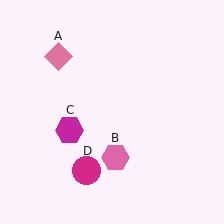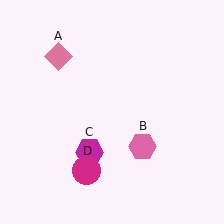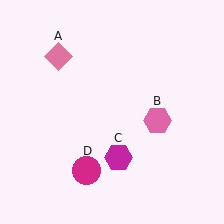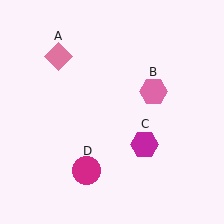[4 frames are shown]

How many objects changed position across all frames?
2 objects changed position: pink hexagon (object B), magenta hexagon (object C).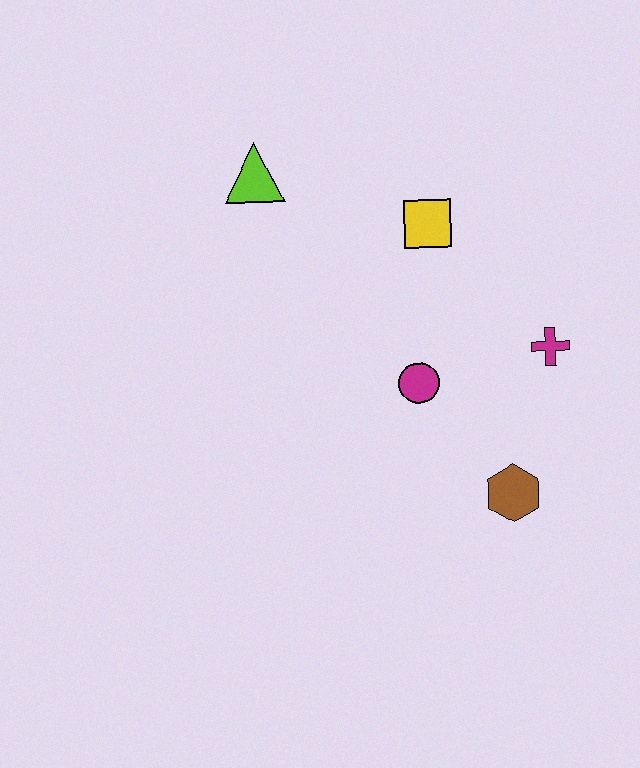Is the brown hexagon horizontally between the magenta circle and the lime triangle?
No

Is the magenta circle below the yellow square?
Yes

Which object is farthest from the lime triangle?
The brown hexagon is farthest from the lime triangle.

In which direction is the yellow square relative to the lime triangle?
The yellow square is to the right of the lime triangle.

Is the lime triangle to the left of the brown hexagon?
Yes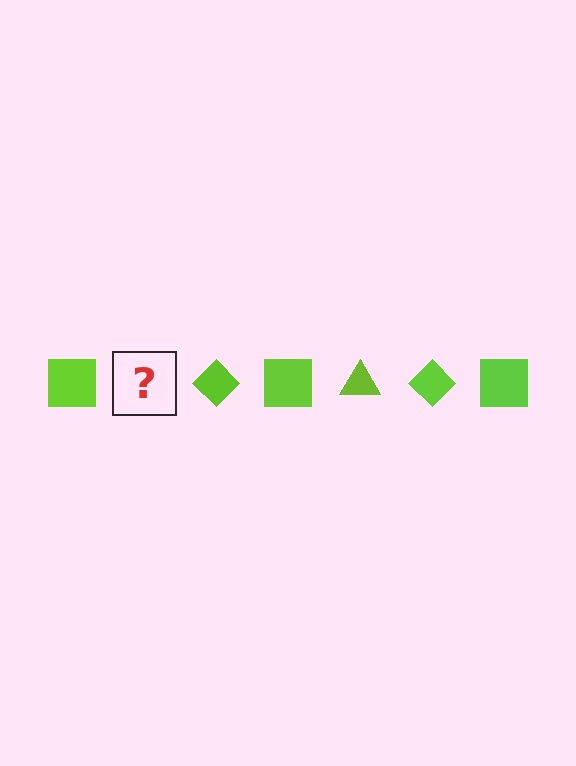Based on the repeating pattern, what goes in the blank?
The blank should be a lime triangle.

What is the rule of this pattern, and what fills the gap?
The rule is that the pattern cycles through square, triangle, diamond shapes in lime. The gap should be filled with a lime triangle.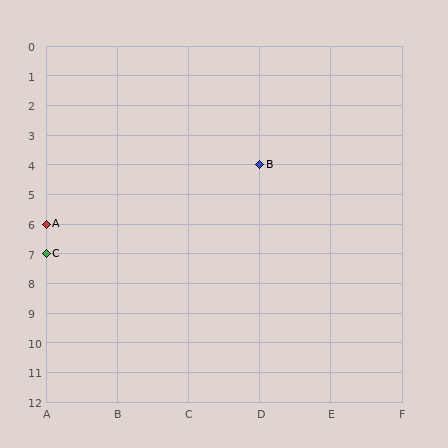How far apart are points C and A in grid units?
Points C and A are 1 row apart.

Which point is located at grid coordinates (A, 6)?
Point A is at (A, 6).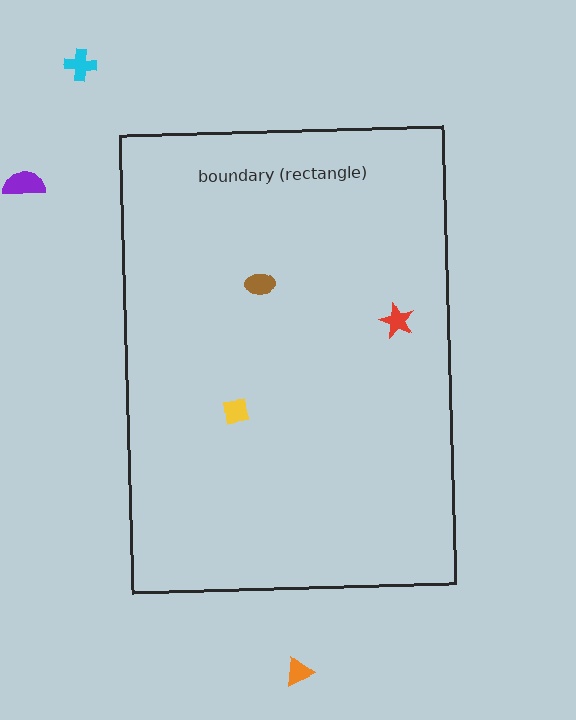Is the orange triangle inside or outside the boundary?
Outside.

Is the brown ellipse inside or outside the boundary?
Inside.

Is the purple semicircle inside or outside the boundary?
Outside.